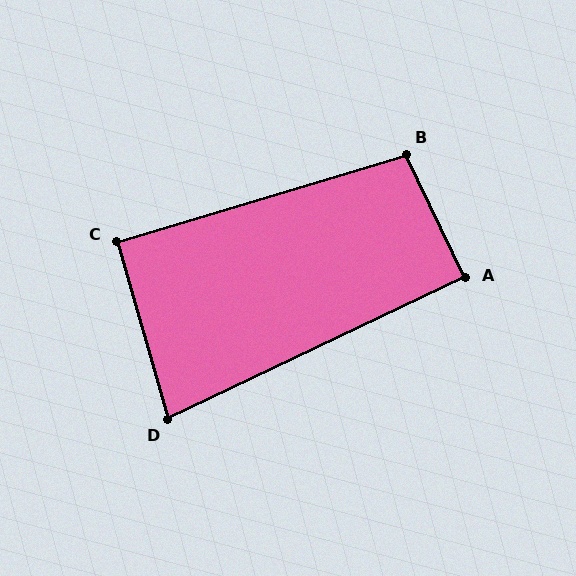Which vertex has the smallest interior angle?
D, at approximately 81 degrees.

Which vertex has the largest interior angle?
B, at approximately 99 degrees.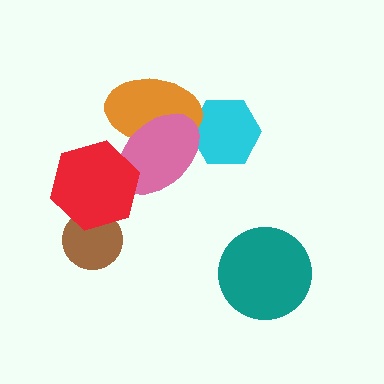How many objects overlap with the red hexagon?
2 objects overlap with the red hexagon.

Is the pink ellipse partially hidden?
Yes, it is partially covered by another shape.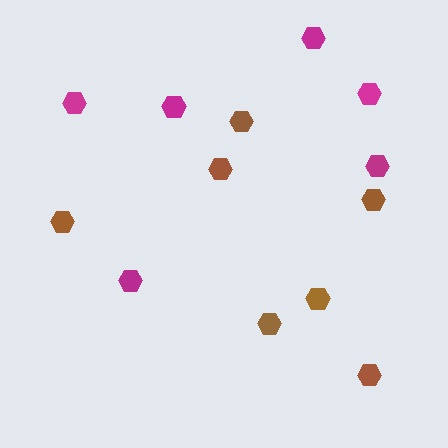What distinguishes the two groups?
There are 2 groups: one group of magenta hexagons (6) and one group of brown hexagons (7).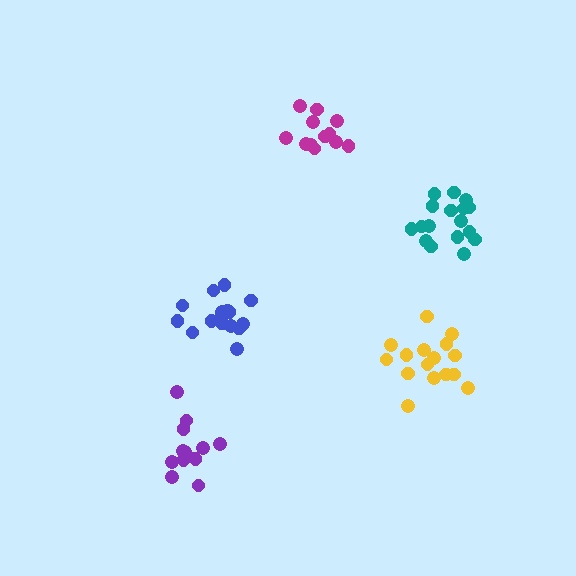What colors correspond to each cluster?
The clusters are colored: blue, teal, yellow, purple, magenta.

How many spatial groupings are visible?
There are 5 spatial groupings.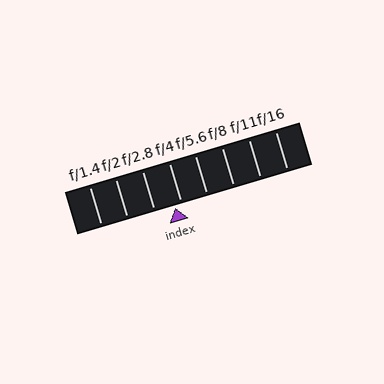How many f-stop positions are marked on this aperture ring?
There are 8 f-stop positions marked.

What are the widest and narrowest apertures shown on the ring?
The widest aperture shown is f/1.4 and the narrowest is f/16.